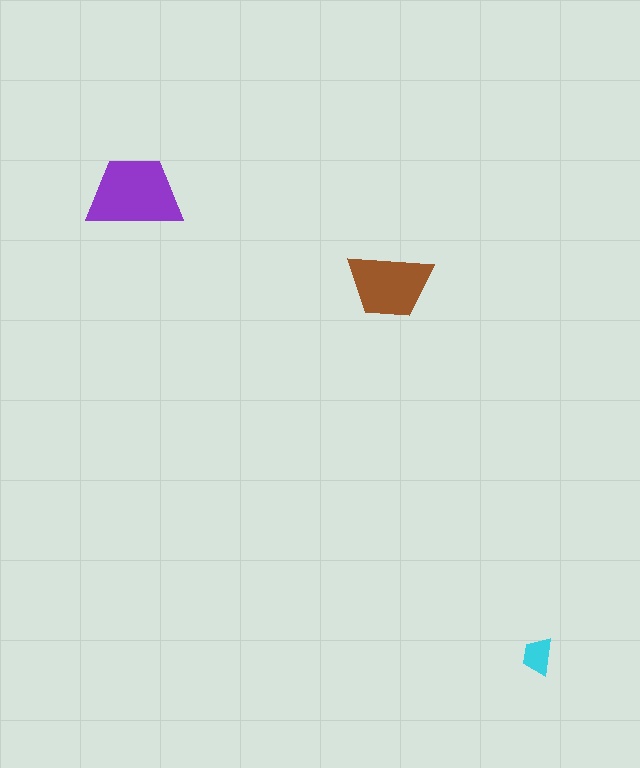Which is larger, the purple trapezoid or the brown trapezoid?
The purple one.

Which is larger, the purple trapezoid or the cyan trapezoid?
The purple one.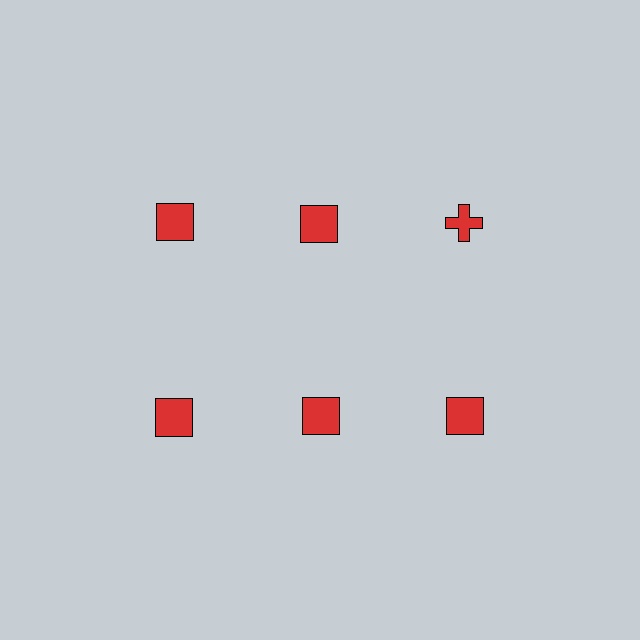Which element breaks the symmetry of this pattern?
The red cross in the top row, center column breaks the symmetry. All other shapes are red squares.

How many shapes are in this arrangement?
There are 6 shapes arranged in a grid pattern.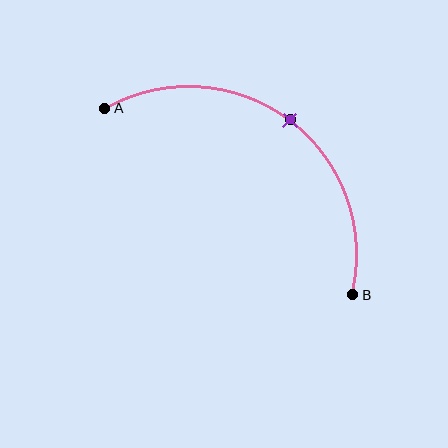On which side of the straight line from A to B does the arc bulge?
The arc bulges above and to the right of the straight line connecting A and B.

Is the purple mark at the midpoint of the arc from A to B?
Yes. The purple mark lies on the arc at equal arc-length from both A and B — it is the arc midpoint.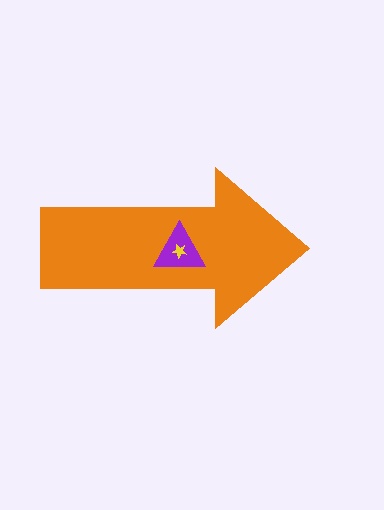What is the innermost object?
The yellow star.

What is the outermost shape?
The orange arrow.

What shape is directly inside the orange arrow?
The purple triangle.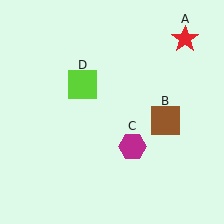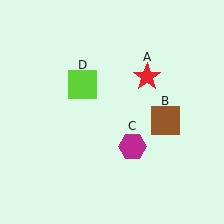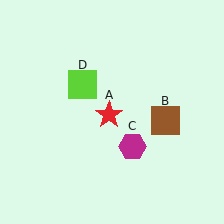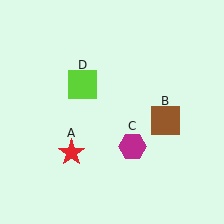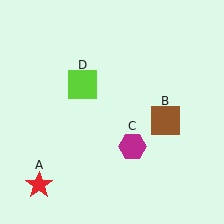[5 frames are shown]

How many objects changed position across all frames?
1 object changed position: red star (object A).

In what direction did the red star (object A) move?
The red star (object A) moved down and to the left.